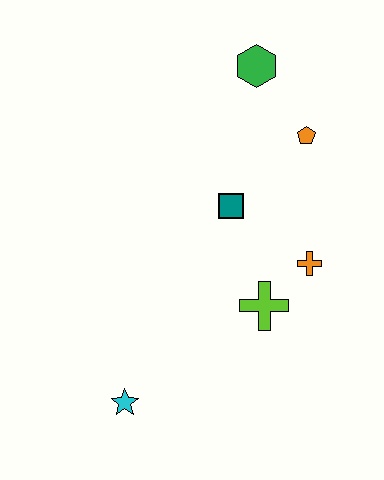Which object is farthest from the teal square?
The cyan star is farthest from the teal square.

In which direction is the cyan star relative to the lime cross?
The cyan star is to the left of the lime cross.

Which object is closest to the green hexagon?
The orange pentagon is closest to the green hexagon.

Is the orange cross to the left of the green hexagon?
No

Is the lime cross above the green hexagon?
No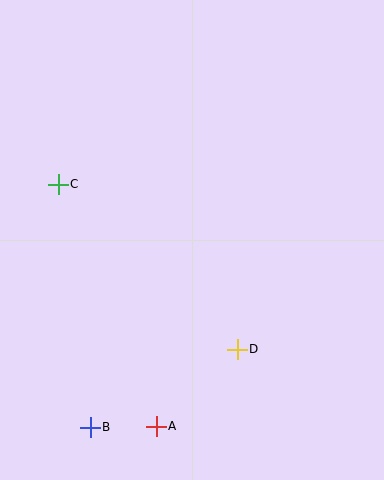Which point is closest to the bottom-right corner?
Point D is closest to the bottom-right corner.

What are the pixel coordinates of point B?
Point B is at (90, 427).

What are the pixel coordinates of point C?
Point C is at (58, 184).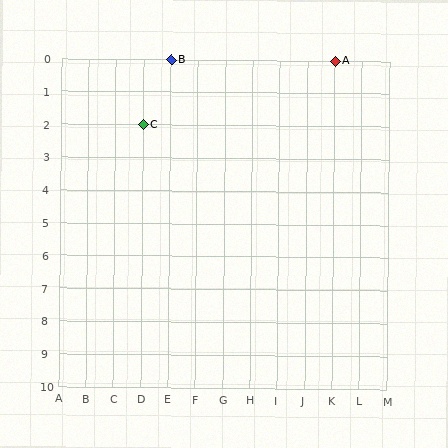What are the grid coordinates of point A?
Point A is at grid coordinates (K, 0).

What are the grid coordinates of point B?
Point B is at grid coordinates (E, 0).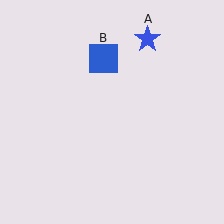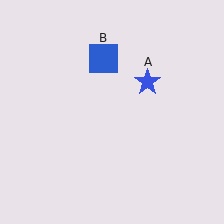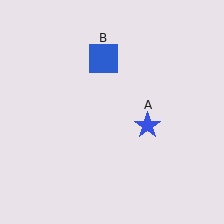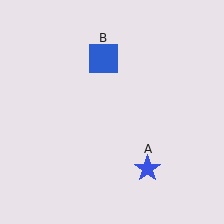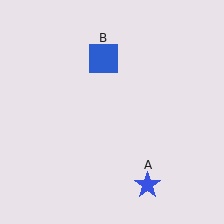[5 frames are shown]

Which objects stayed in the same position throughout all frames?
Blue square (object B) remained stationary.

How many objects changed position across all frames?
1 object changed position: blue star (object A).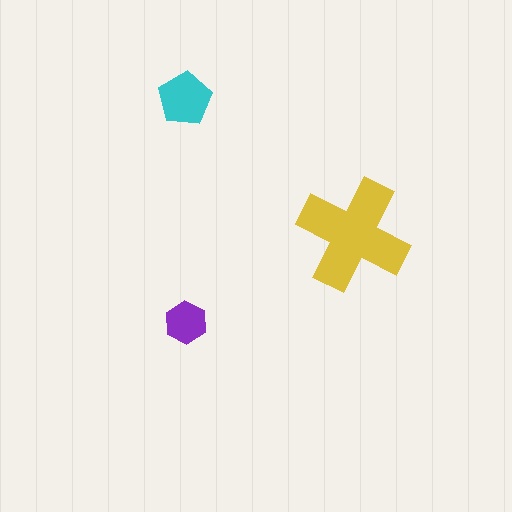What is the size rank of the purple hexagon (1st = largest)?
3rd.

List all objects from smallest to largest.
The purple hexagon, the cyan pentagon, the yellow cross.